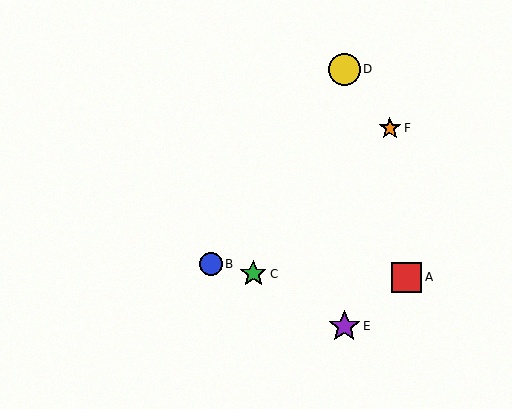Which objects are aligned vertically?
Objects D, E are aligned vertically.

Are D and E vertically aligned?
Yes, both are at x≈344.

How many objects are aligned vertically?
2 objects (D, E) are aligned vertically.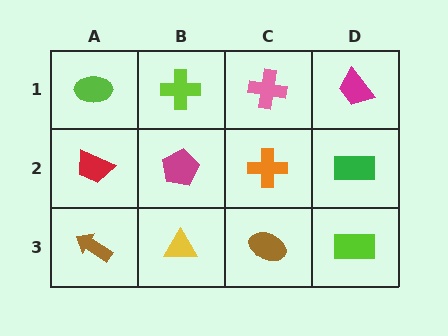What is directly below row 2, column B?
A yellow triangle.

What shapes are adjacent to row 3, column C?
An orange cross (row 2, column C), a yellow triangle (row 3, column B), a lime rectangle (row 3, column D).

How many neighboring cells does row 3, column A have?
2.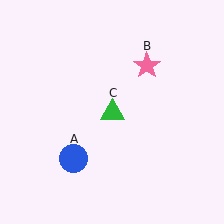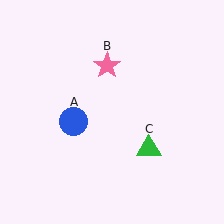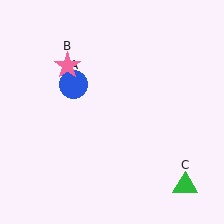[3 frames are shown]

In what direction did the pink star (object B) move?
The pink star (object B) moved left.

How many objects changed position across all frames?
3 objects changed position: blue circle (object A), pink star (object B), green triangle (object C).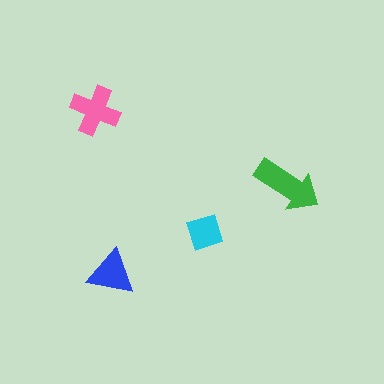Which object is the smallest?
The cyan diamond.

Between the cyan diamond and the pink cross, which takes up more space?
The pink cross.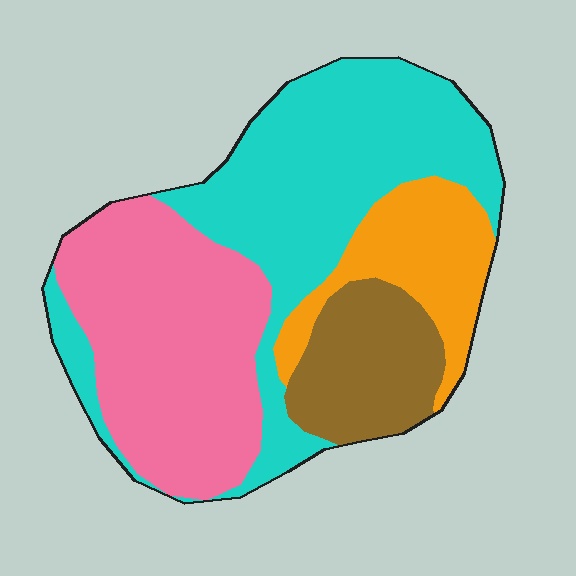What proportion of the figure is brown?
Brown covers 14% of the figure.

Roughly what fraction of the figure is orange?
Orange covers around 15% of the figure.